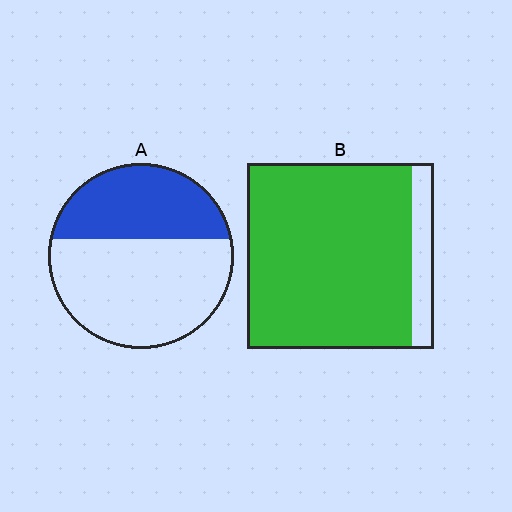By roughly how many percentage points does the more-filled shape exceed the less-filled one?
By roughly 50 percentage points (B over A).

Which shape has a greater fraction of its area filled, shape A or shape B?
Shape B.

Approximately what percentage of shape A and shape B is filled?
A is approximately 40% and B is approximately 90%.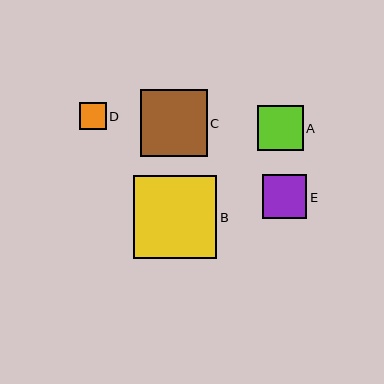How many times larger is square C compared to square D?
Square C is approximately 2.4 times the size of square D.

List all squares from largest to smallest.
From largest to smallest: B, C, A, E, D.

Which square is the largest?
Square B is the largest with a size of approximately 83 pixels.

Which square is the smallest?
Square D is the smallest with a size of approximately 27 pixels.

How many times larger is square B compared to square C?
Square B is approximately 1.3 times the size of square C.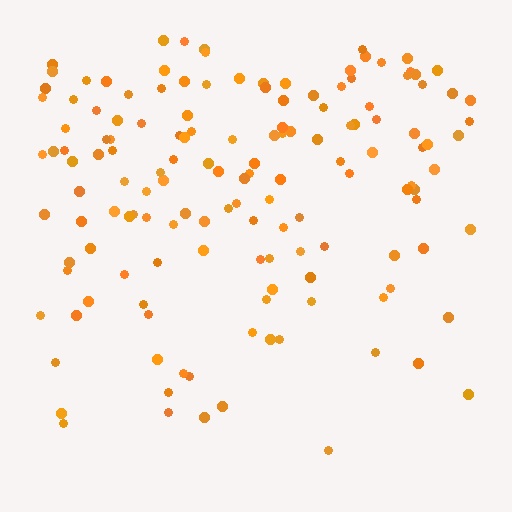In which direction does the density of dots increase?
From bottom to top, with the top side densest.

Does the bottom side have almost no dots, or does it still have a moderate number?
Still a moderate number, just noticeably fewer than the top.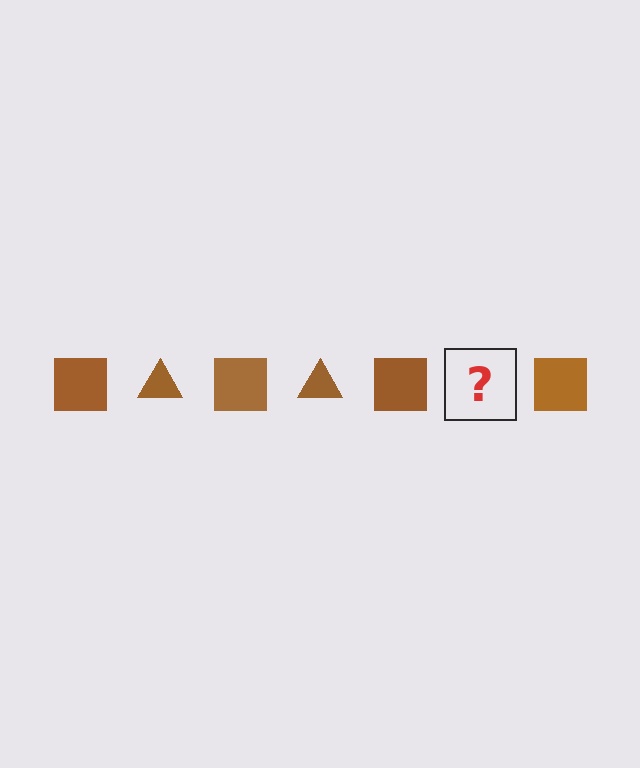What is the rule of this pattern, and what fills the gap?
The rule is that the pattern cycles through square, triangle shapes in brown. The gap should be filled with a brown triangle.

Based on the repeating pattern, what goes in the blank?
The blank should be a brown triangle.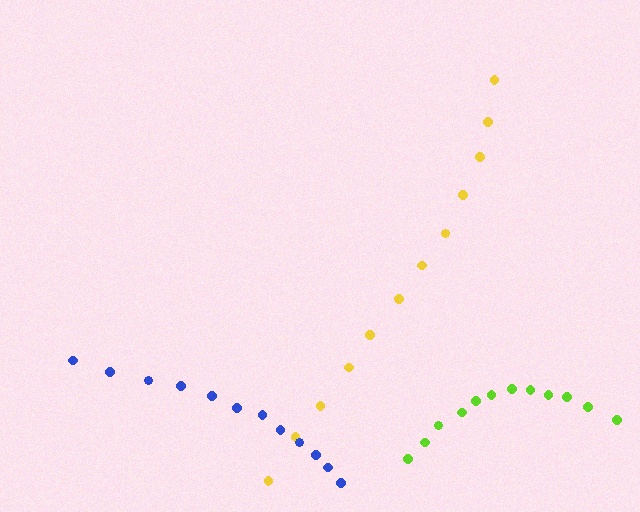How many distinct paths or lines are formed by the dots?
There are 3 distinct paths.